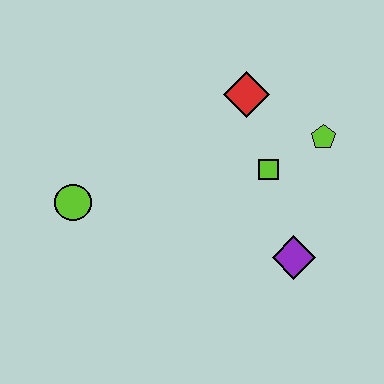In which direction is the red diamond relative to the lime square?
The red diamond is above the lime square.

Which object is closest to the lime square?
The lime pentagon is closest to the lime square.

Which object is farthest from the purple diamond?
The lime circle is farthest from the purple diamond.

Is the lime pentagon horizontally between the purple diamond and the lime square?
No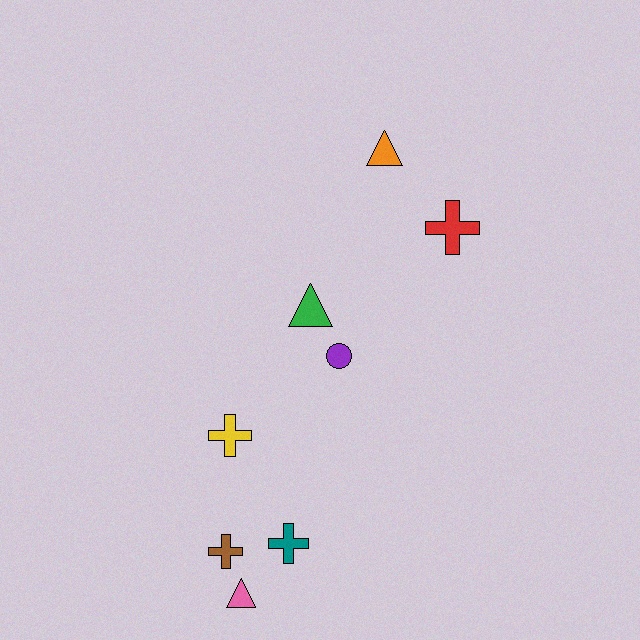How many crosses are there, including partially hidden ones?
There are 4 crosses.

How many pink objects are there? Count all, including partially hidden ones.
There is 1 pink object.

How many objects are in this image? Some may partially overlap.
There are 8 objects.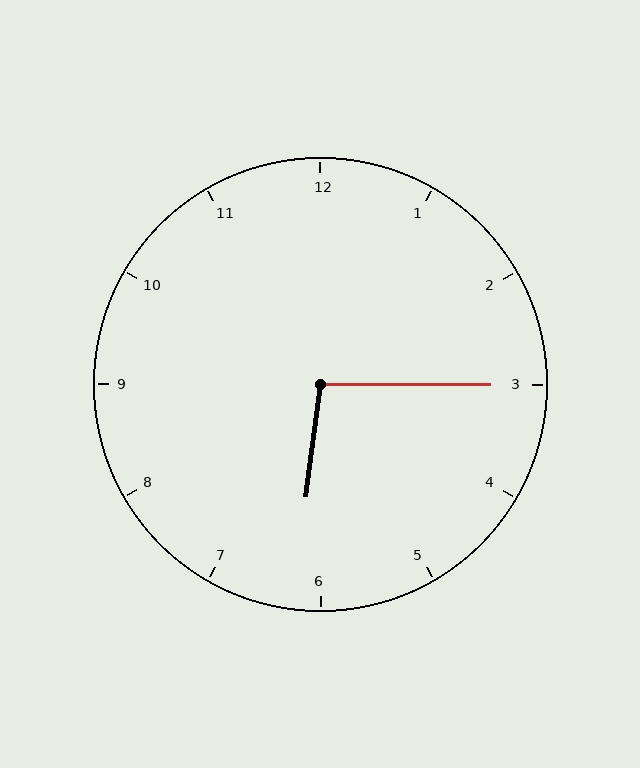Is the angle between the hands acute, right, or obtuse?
It is obtuse.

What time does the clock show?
6:15.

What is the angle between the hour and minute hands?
Approximately 98 degrees.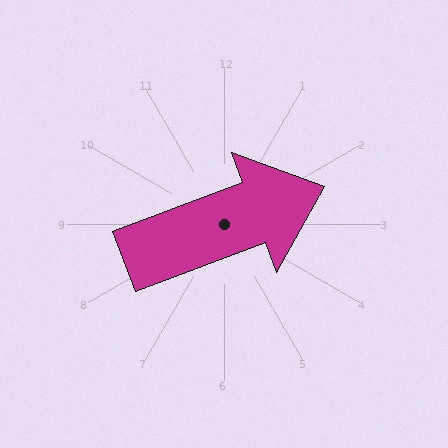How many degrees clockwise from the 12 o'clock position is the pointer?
Approximately 69 degrees.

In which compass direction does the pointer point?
East.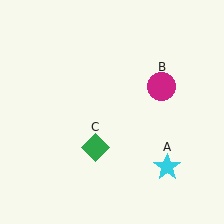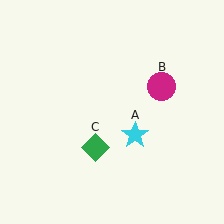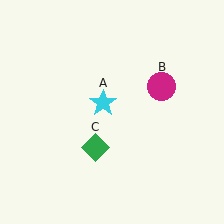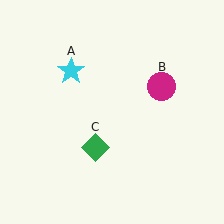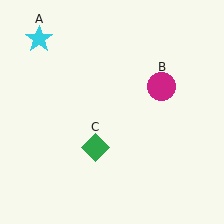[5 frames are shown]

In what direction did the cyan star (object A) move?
The cyan star (object A) moved up and to the left.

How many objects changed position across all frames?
1 object changed position: cyan star (object A).